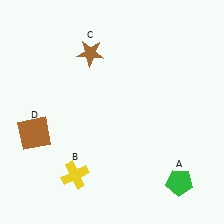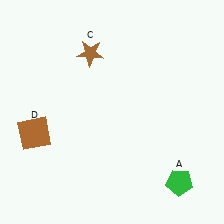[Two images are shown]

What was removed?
The yellow cross (B) was removed in Image 2.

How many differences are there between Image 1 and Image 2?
There is 1 difference between the two images.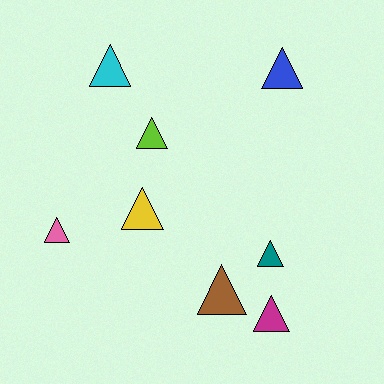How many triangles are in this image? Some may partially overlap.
There are 8 triangles.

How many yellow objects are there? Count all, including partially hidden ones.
There is 1 yellow object.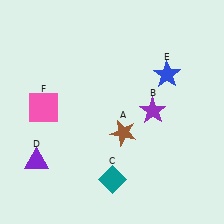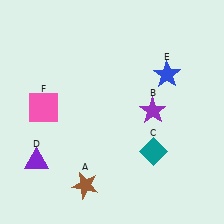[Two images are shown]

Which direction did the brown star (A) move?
The brown star (A) moved down.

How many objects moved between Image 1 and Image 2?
2 objects moved between the two images.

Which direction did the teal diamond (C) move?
The teal diamond (C) moved right.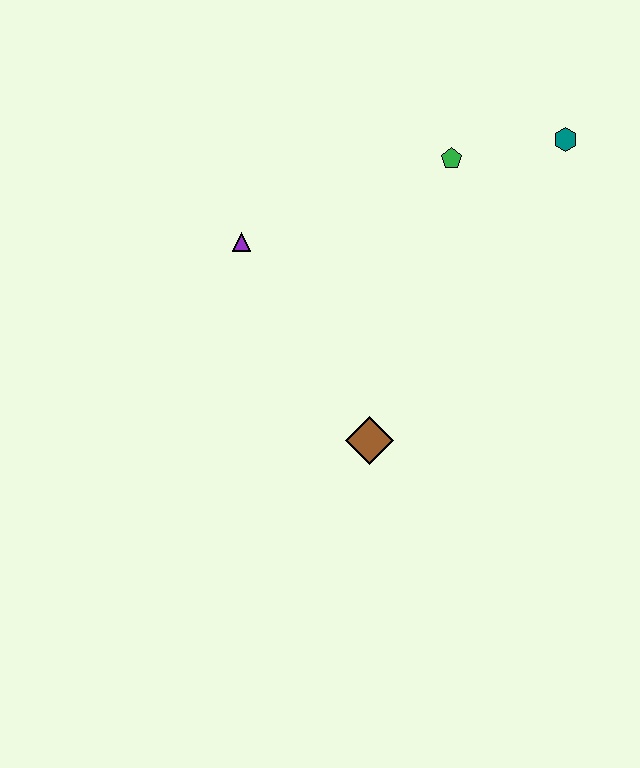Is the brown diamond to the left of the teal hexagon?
Yes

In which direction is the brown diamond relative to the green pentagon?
The brown diamond is below the green pentagon.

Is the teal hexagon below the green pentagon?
No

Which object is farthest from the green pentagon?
The brown diamond is farthest from the green pentagon.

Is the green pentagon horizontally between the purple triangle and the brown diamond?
No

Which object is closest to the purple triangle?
The green pentagon is closest to the purple triangle.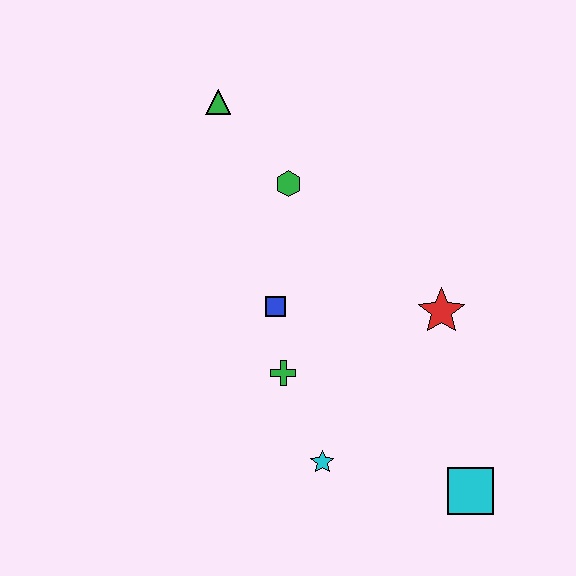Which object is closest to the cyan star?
The green cross is closest to the cyan star.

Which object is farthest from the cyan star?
The green triangle is farthest from the cyan star.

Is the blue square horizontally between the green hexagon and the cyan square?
No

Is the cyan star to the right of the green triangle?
Yes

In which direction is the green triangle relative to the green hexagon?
The green triangle is above the green hexagon.